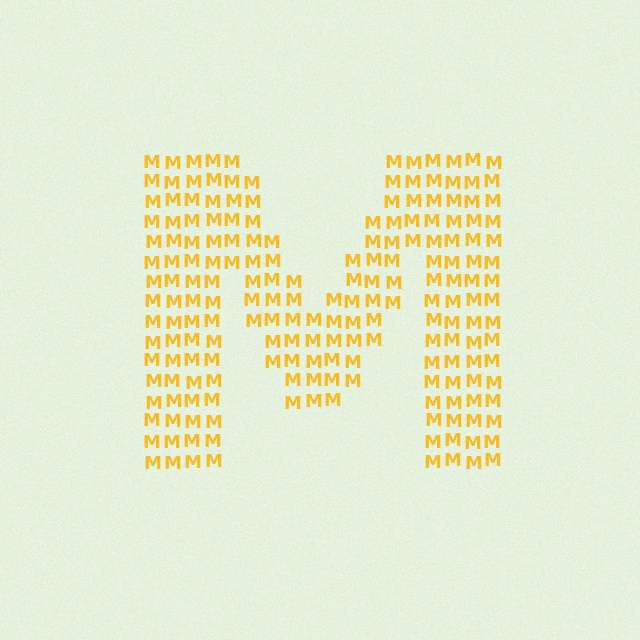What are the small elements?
The small elements are letter M's.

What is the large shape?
The large shape is the letter M.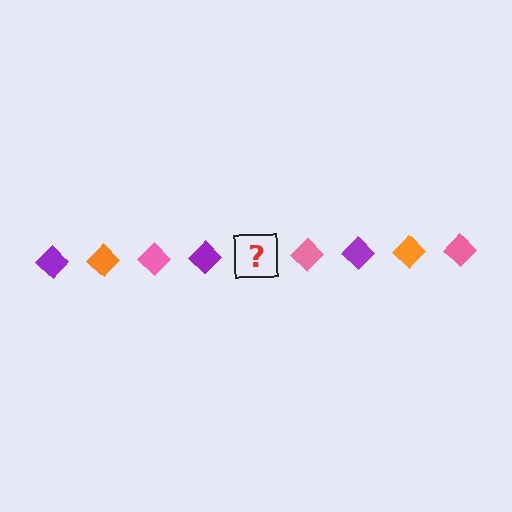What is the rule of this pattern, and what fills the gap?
The rule is that the pattern cycles through purple, orange, pink diamonds. The gap should be filled with an orange diamond.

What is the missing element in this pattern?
The missing element is an orange diamond.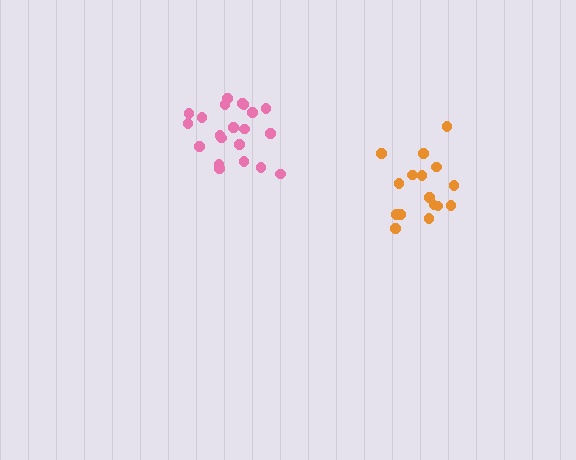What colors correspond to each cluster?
The clusters are colored: orange, pink.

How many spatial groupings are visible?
There are 2 spatial groupings.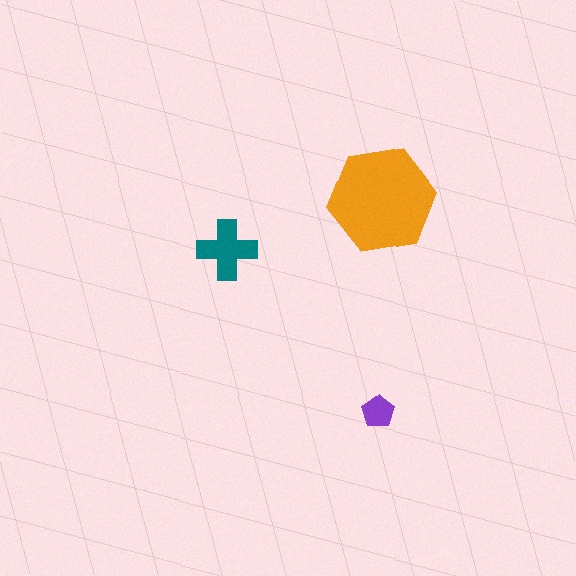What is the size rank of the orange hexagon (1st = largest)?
1st.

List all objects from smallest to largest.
The purple pentagon, the teal cross, the orange hexagon.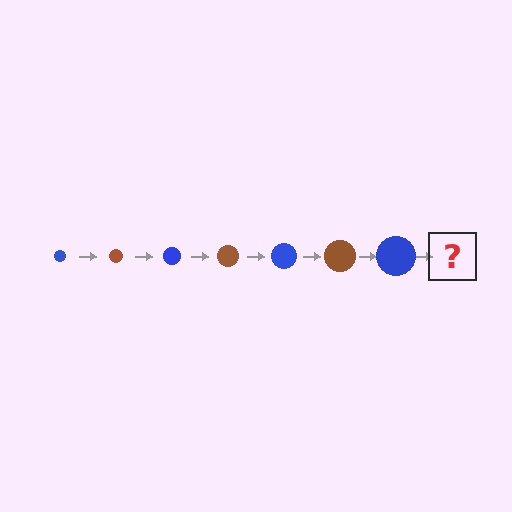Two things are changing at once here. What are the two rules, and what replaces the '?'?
The two rules are that the circle grows larger each step and the color cycles through blue and brown. The '?' should be a brown circle, larger than the previous one.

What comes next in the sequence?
The next element should be a brown circle, larger than the previous one.